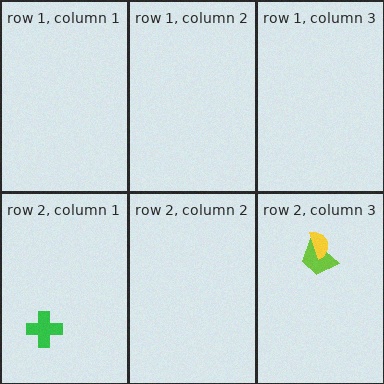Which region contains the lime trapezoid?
The row 2, column 3 region.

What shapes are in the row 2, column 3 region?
The lime trapezoid, the yellow semicircle.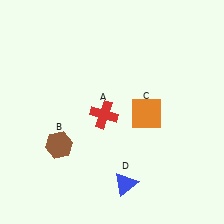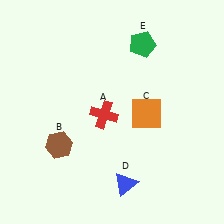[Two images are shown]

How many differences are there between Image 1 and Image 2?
There is 1 difference between the two images.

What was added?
A green pentagon (E) was added in Image 2.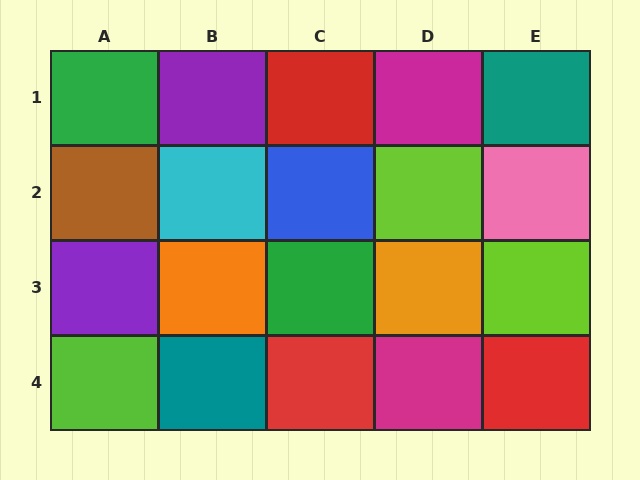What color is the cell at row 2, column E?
Pink.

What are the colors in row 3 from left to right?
Purple, orange, green, orange, lime.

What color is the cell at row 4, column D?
Magenta.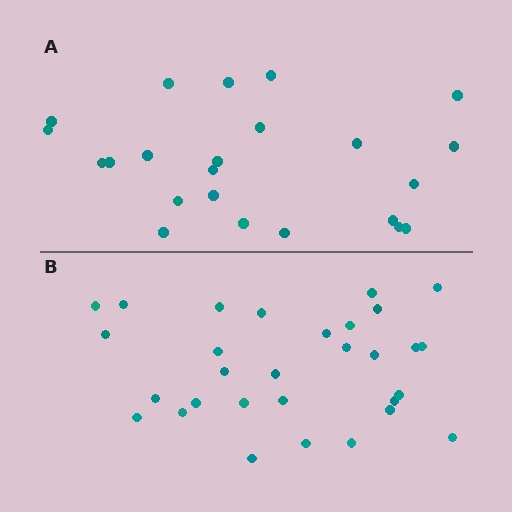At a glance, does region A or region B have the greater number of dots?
Region B (the bottom region) has more dots.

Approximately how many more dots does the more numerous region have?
Region B has roughly 8 or so more dots than region A.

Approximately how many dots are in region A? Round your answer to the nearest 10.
About 20 dots. (The exact count is 23, which rounds to 20.)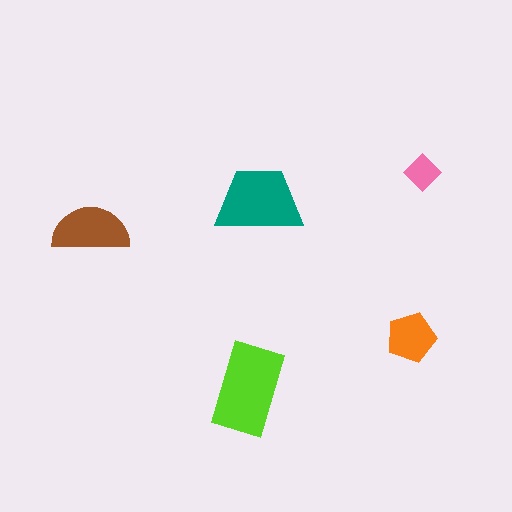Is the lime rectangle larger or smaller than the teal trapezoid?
Larger.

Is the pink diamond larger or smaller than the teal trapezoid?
Smaller.